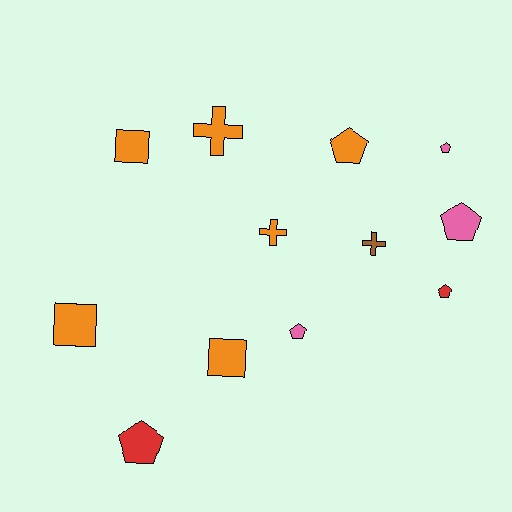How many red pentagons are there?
There are 2 red pentagons.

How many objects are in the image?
There are 12 objects.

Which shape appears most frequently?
Pentagon, with 6 objects.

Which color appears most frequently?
Orange, with 6 objects.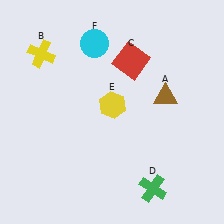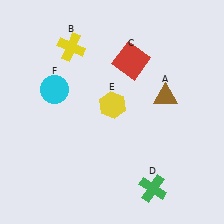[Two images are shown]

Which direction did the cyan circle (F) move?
The cyan circle (F) moved down.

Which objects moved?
The objects that moved are: the yellow cross (B), the cyan circle (F).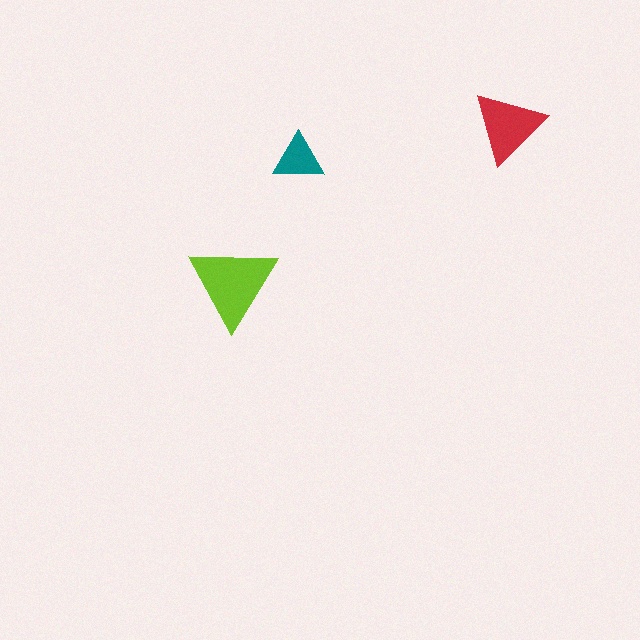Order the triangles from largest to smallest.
the lime one, the red one, the teal one.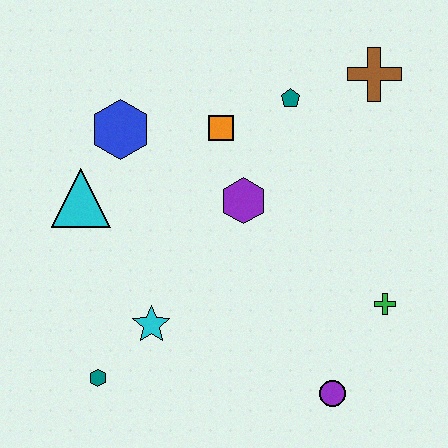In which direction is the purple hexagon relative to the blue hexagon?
The purple hexagon is to the right of the blue hexagon.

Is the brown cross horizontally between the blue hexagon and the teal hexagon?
No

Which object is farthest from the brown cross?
The teal hexagon is farthest from the brown cross.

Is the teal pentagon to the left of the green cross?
Yes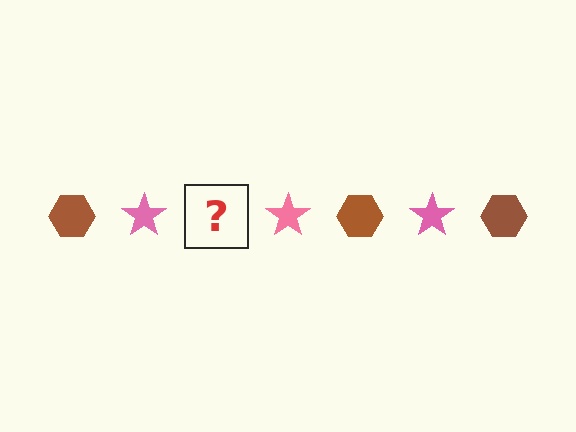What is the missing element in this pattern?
The missing element is a brown hexagon.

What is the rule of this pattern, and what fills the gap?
The rule is that the pattern alternates between brown hexagon and pink star. The gap should be filled with a brown hexagon.